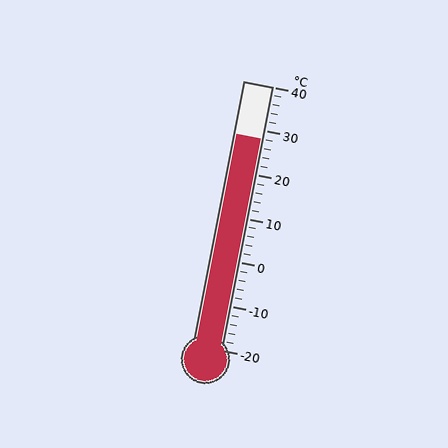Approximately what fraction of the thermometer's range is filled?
The thermometer is filled to approximately 80% of its range.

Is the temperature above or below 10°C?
The temperature is above 10°C.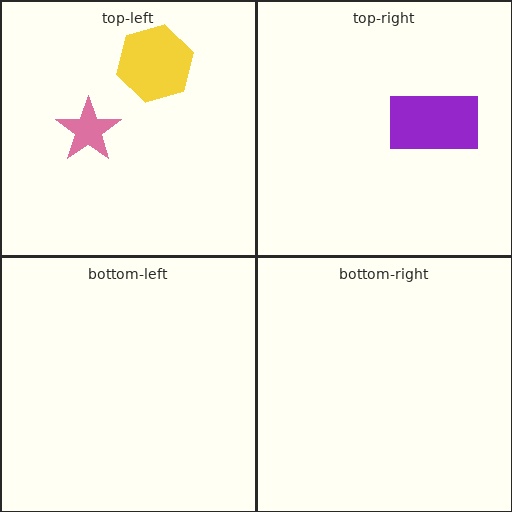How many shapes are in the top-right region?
1.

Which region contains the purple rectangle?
The top-right region.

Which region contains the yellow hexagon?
The top-left region.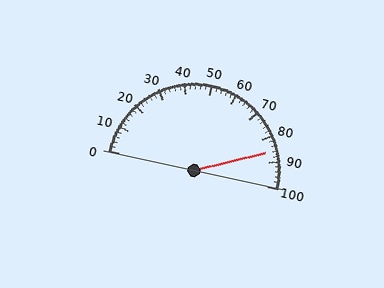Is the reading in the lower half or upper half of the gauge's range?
The reading is in the upper half of the range (0 to 100).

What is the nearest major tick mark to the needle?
The nearest major tick mark is 90.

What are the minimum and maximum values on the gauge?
The gauge ranges from 0 to 100.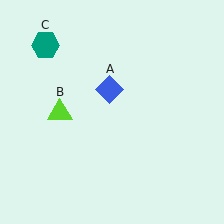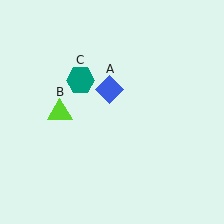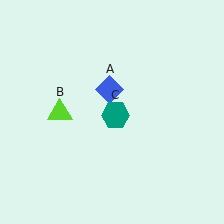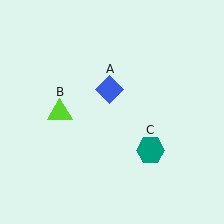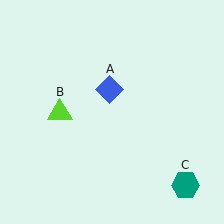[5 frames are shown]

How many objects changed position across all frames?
1 object changed position: teal hexagon (object C).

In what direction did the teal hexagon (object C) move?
The teal hexagon (object C) moved down and to the right.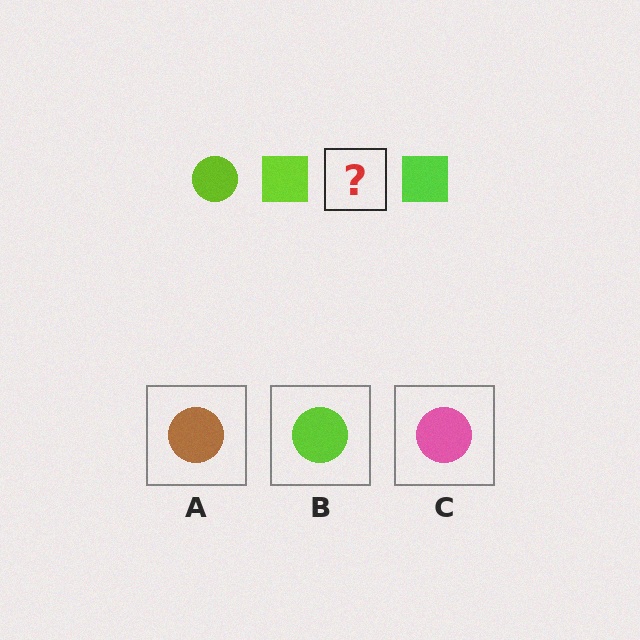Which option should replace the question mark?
Option B.